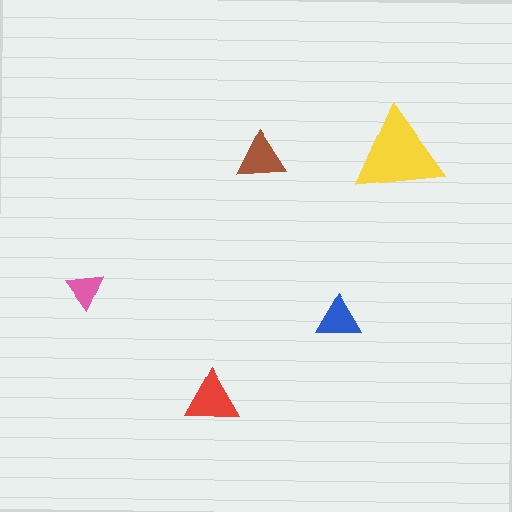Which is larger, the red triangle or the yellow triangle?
The yellow one.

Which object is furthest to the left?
The pink triangle is leftmost.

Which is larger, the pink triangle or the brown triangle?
The brown one.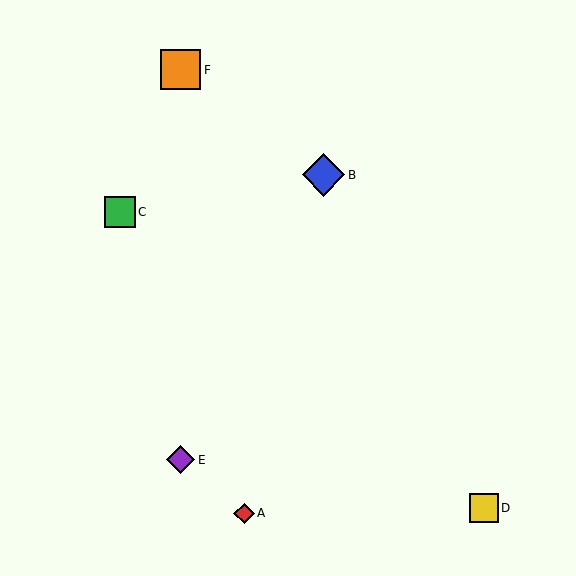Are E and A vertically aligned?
No, E is at x≈181 and A is at x≈244.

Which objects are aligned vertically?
Objects E, F are aligned vertically.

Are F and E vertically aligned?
Yes, both are at x≈181.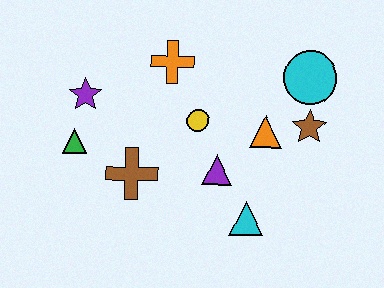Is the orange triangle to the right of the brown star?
No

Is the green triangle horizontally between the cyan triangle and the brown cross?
No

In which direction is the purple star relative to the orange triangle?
The purple star is to the left of the orange triangle.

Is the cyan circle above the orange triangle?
Yes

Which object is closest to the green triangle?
The purple star is closest to the green triangle.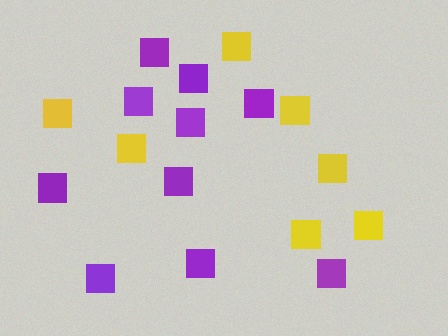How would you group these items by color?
There are 2 groups: one group of purple squares (10) and one group of yellow squares (7).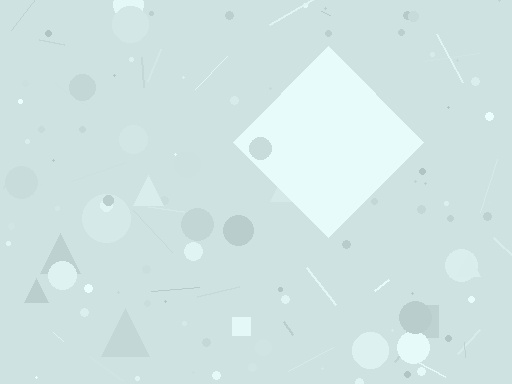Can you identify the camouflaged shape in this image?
The camouflaged shape is a diamond.